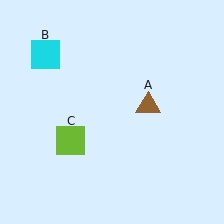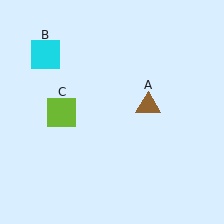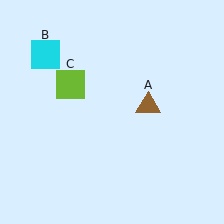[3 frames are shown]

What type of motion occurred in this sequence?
The lime square (object C) rotated clockwise around the center of the scene.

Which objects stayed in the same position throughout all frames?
Brown triangle (object A) and cyan square (object B) remained stationary.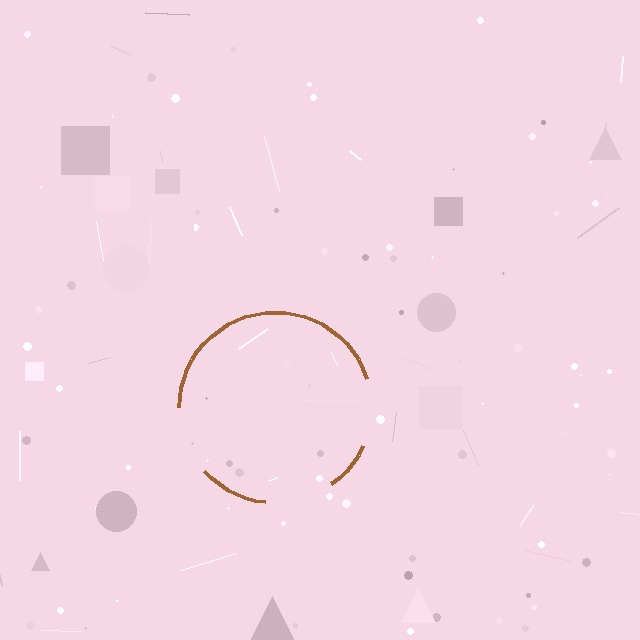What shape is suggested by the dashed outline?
The dashed outline suggests a circle.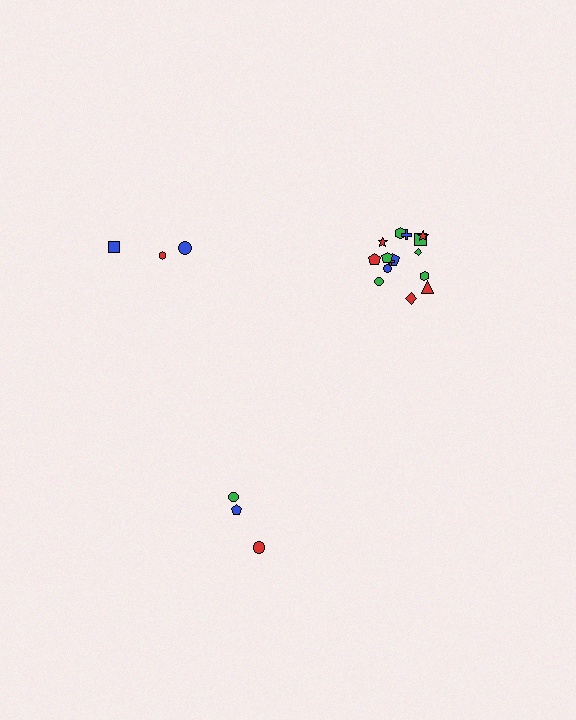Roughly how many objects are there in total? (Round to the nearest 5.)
Roughly 20 objects in total.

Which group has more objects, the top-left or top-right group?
The top-right group.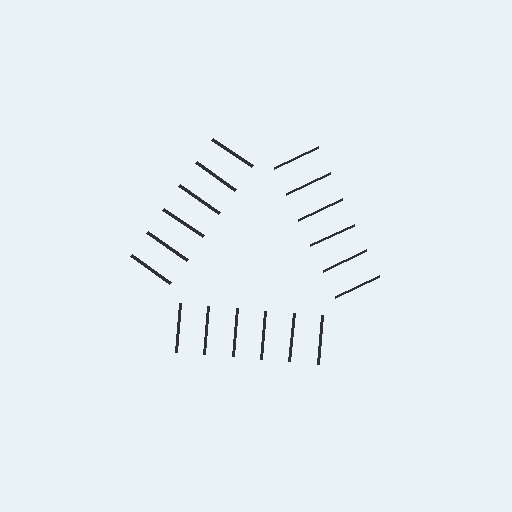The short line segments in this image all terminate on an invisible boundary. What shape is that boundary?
An illusory triangle — the line segments terminate on its edges but no continuous stroke is drawn.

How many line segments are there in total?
18 — 6 along each of the 3 edges.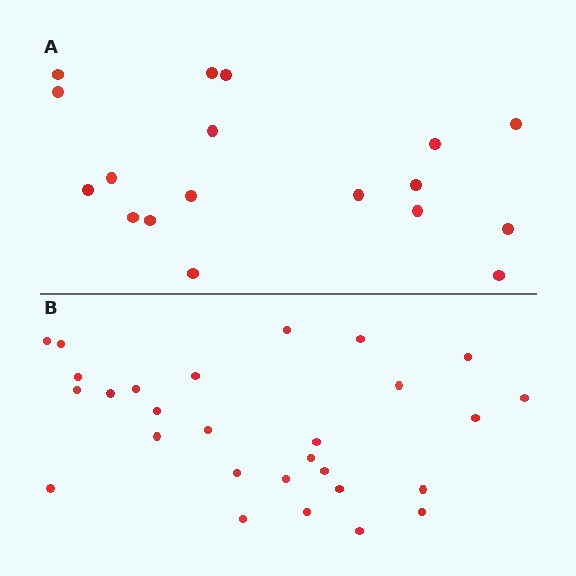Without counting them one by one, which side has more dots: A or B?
Region B (the bottom region) has more dots.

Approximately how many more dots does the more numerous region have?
Region B has roughly 10 or so more dots than region A.